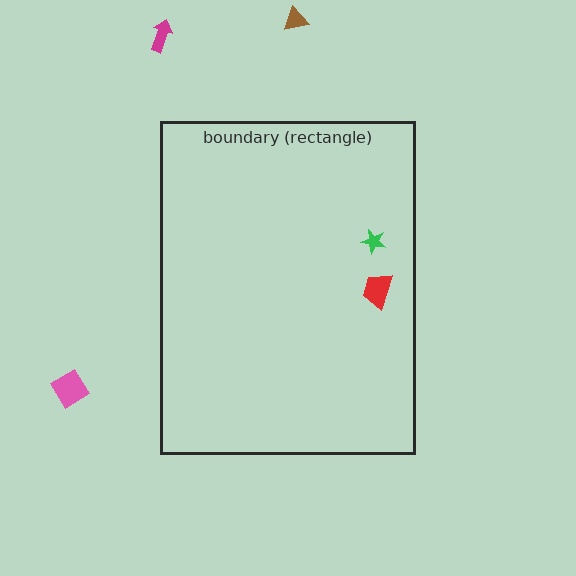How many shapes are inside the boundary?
2 inside, 3 outside.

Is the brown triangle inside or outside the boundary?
Outside.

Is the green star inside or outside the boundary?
Inside.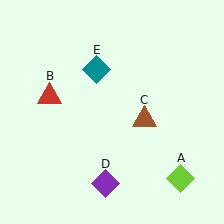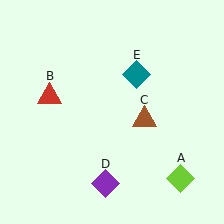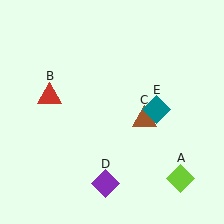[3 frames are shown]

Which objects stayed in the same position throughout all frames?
Lime diamond (object A) and red triangle (object B) and brown triangle (object C) and purple diamond (object D) remained stationary.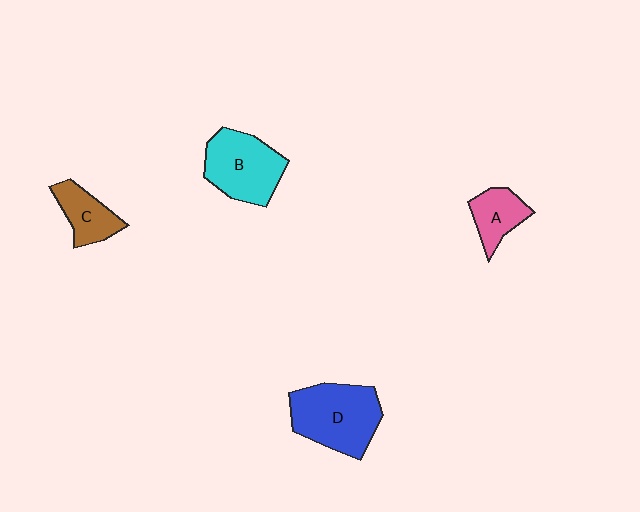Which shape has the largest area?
Shape D (blue).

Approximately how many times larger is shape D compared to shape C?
Approximately 2.0 times.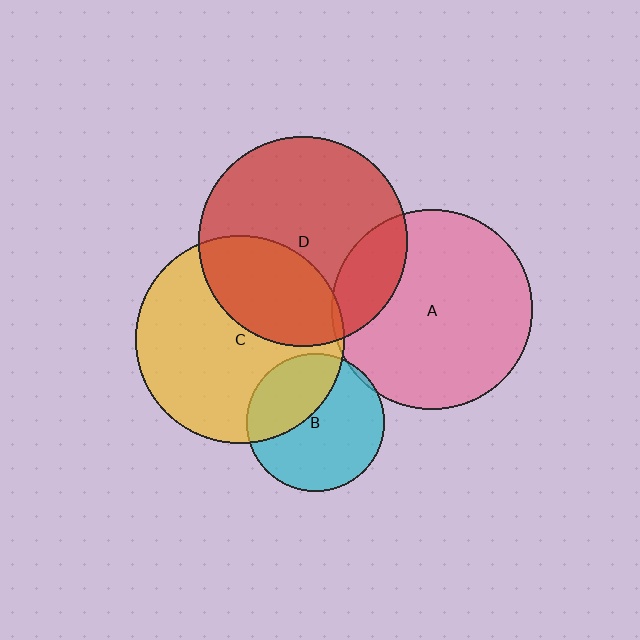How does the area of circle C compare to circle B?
Approximately 2.3 times.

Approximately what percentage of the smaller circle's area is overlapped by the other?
Approximately 5%.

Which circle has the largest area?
Circle D (red).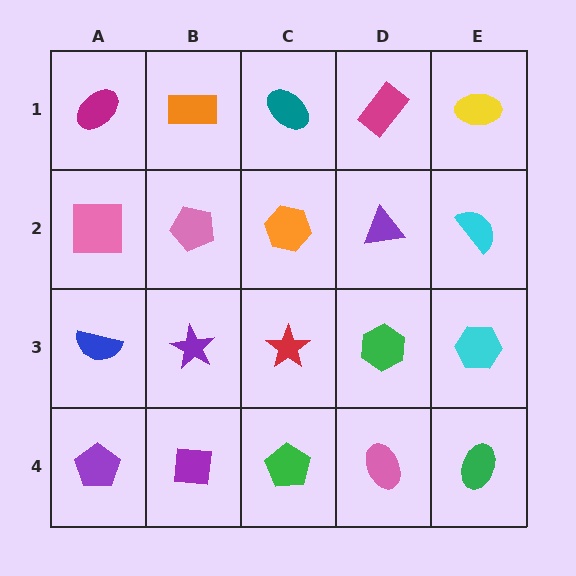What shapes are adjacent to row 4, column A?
A blue semicircle (row 3, column A), a purple square (row 4, column B).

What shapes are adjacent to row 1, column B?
A pink pentagon (row 2, column B), a magenta ellipse (row 1, column A), a teal ellipse (row 1, column C).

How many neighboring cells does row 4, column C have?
3.